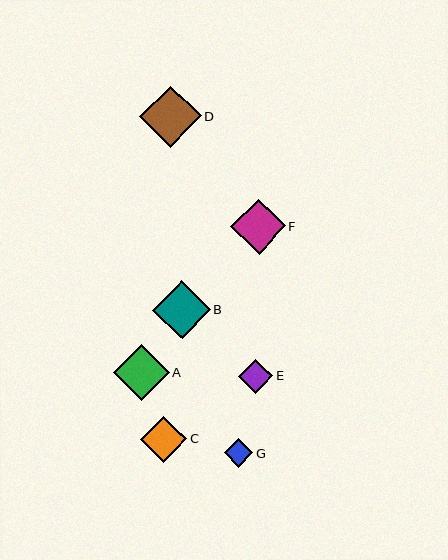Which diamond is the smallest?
Diamond G is the smallest with a size of approximately 29 pixels.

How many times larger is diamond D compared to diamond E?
Diamond D is approximately 1.8 times the size of diamond E.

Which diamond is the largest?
Diamond D is the largest with a size of approximately 62 pixels.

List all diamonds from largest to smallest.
From largest to smallest: D, B, A, F, C, E, G.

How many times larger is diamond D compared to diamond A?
Diamond D is approximately 1.1 times the size of diamond A.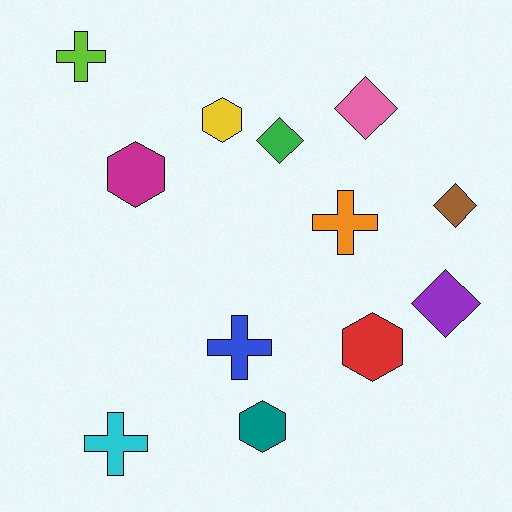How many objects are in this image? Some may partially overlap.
There are 12 objects.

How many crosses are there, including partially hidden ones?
There are 4 crosses.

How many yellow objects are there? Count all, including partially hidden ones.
There is 1 yellow object.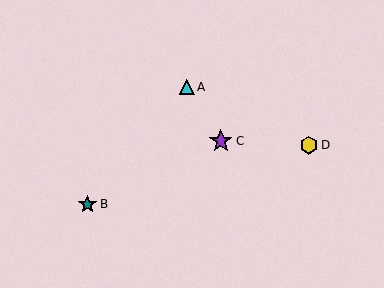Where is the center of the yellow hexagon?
The center of the yellow hexagon is at (309, 145).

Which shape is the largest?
The purple star (labeled C) is the largest.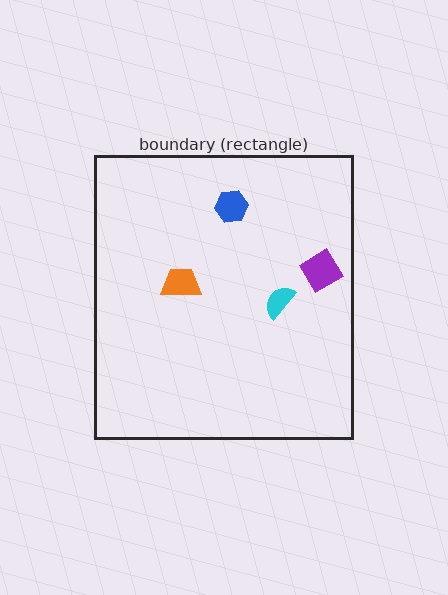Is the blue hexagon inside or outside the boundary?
Inside.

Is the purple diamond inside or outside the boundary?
Inside.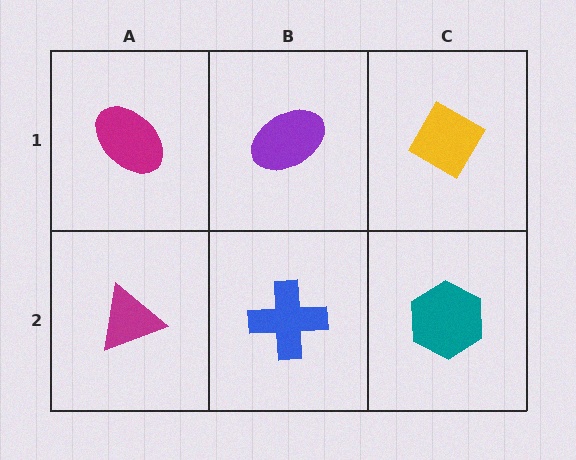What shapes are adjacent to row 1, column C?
A teal hexagon (row 2, column C), a purple ellipse (row 1, column B).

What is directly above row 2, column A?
A magenta ellipse.